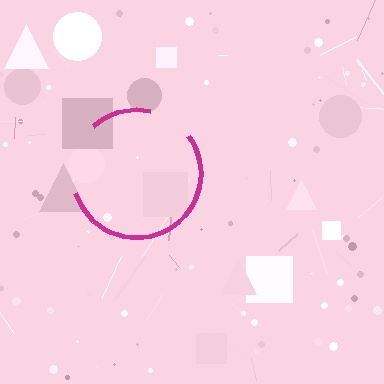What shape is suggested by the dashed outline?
The dashed outline suggests a circle.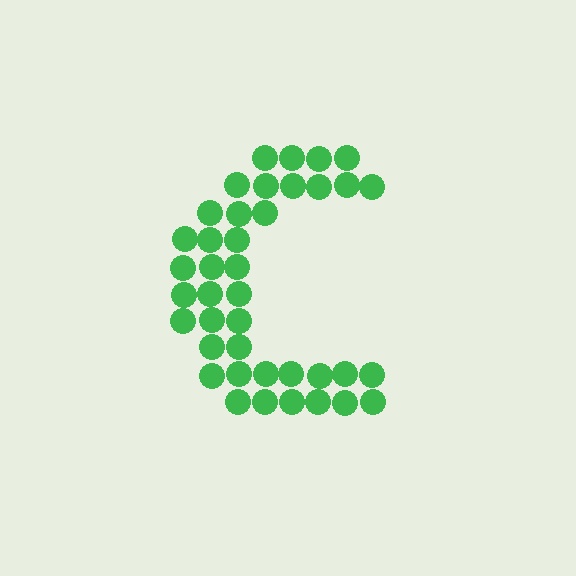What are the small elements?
The small elements are circles.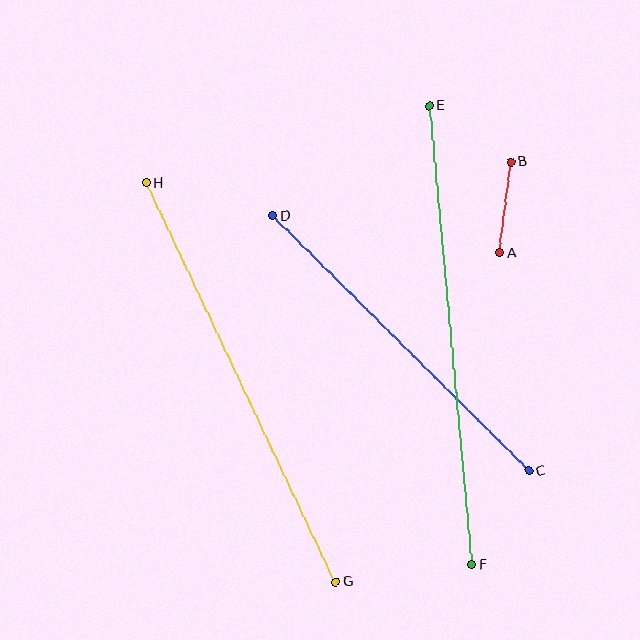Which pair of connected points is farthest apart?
Points E and F are farthest apart.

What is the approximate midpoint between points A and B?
The midpoint is at approximately (505, 207) pixels.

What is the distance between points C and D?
The distance is approximately 362 pixels.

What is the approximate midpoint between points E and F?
The midpoint is at approximately (450, 335) pixels.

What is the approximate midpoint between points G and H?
The midpoint is at approximately (241, 383) pixels.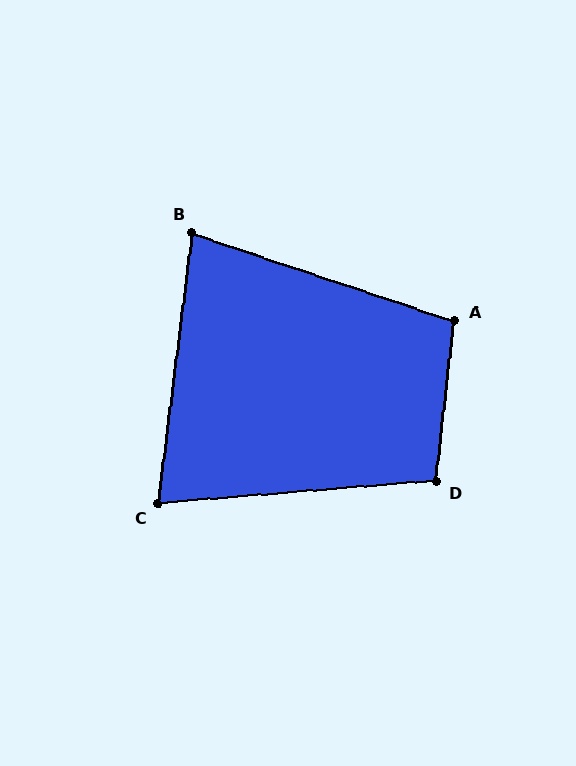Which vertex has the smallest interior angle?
C, at approximately 78 degrees.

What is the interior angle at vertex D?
Approximately 101 degrees (obtuse).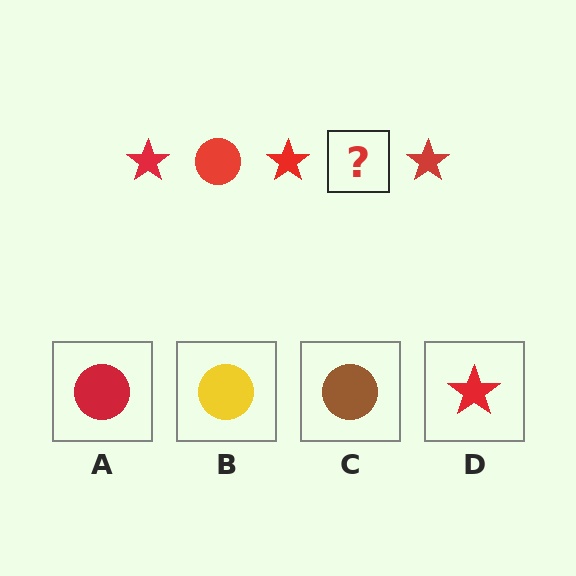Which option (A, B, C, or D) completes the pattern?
A.